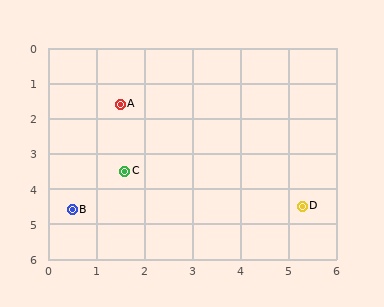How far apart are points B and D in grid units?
Points B and D are about 4.8 grid units apart.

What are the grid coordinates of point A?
Point A is at approximately (1.5, 1.6).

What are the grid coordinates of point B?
Point B is at approximately (0.5, 4.6).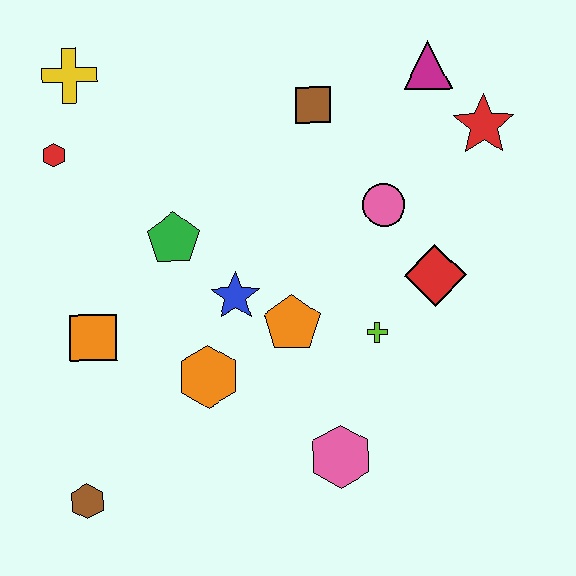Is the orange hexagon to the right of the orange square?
Yes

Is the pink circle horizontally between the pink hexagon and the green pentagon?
No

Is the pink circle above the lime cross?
Yes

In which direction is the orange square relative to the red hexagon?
The orange square is below the red hexagon.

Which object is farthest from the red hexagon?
The red star is farthest from the red hexagon.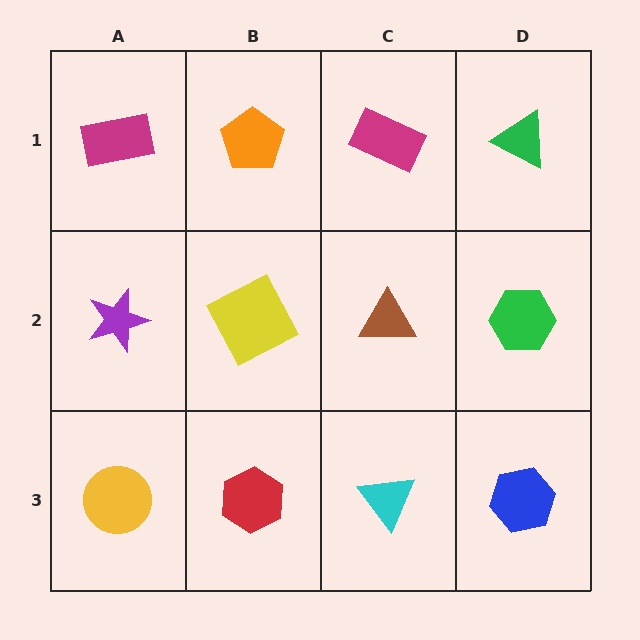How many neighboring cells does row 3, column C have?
3.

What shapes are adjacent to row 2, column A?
A magenta rectangle (row 1, column A), a yellow circle (row 3, column A), a yellow square (row 2, column B).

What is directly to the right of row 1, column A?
An orange pentagon.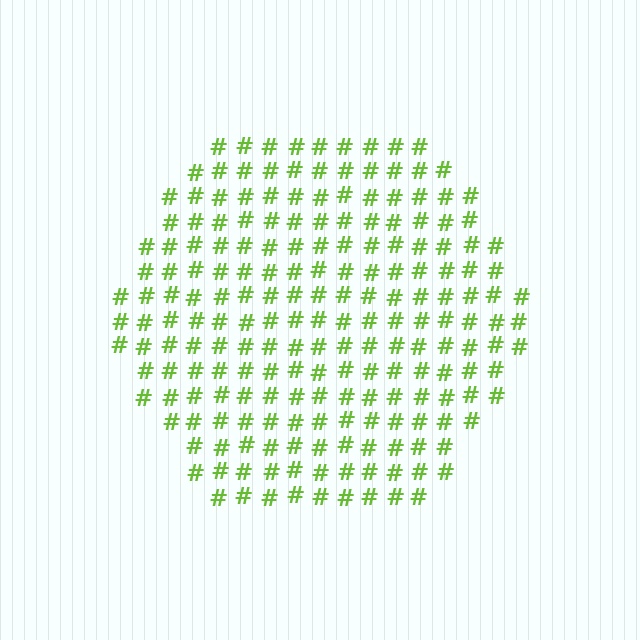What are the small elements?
The small elements are hash symbols.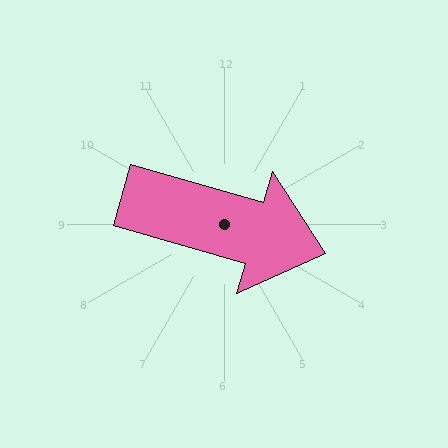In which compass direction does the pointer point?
East.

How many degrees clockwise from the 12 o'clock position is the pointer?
Approximately 106 degrees.